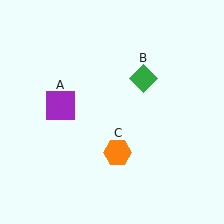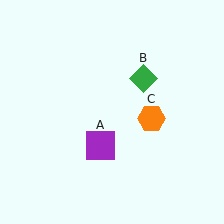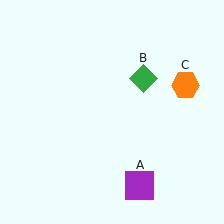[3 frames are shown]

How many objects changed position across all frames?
2 objects changed position: purple square (object A), orange hexagon (object C).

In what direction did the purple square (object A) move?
The purple square (object A) moved down and to the right.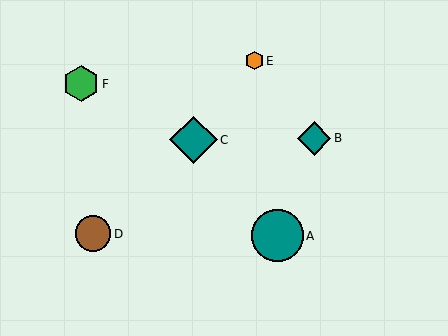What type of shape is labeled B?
Shape B is a teal diamond.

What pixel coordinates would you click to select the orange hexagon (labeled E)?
Click at (254, 61) to select the orange hexagon E.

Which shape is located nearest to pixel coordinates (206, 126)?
The teal diamond (labeled C) at (193, 140) is nearest to that location.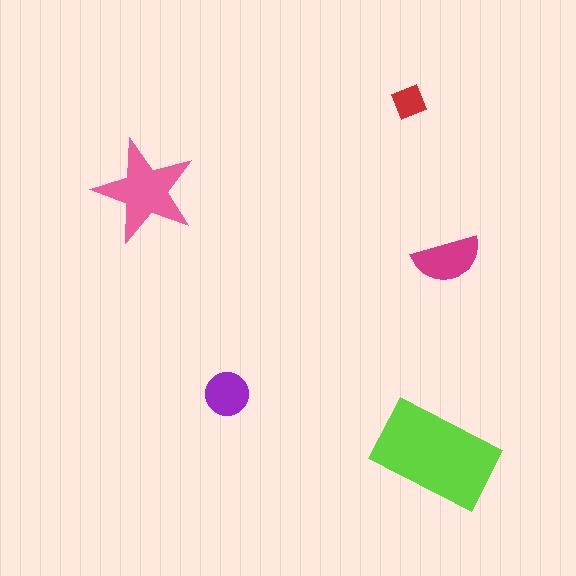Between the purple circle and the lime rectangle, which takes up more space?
The lime rectangle.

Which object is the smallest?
The red diamond.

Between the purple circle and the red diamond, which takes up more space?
The purple circle.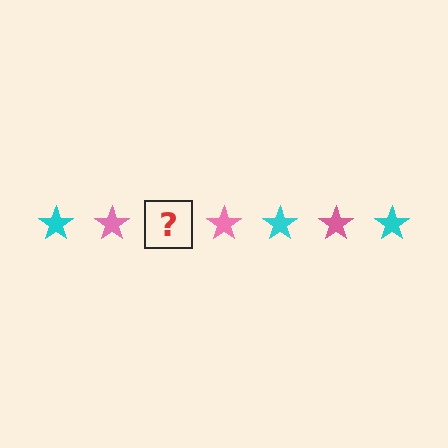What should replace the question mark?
The question mark should be replaced with a cyan star.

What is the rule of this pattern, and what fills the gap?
The rule is that the pattern cycles through cyan, pink stars. The gap should be filled with a cyan star.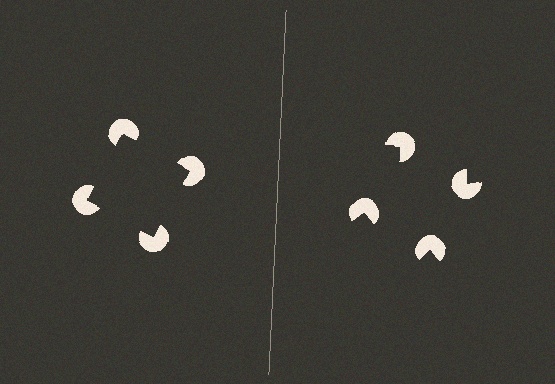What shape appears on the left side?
An illusory square.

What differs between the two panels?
The pac-man discs are positioned identically on both sides; only the wedge orientations differ. On the left they align to a square; on the right they are misaligned.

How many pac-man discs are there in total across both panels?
8 — 4 on each side.